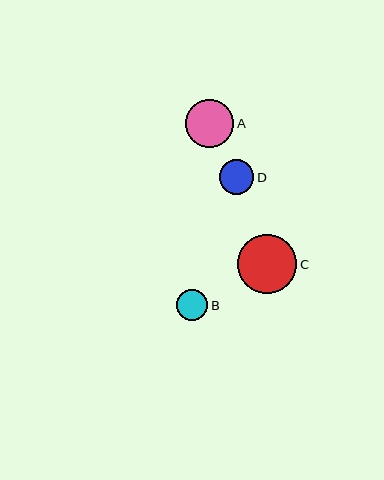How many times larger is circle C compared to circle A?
Circle C is approximately 1.2 times the size of circle A.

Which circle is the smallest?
Circle B is the smallest with a size of approximately 31 pixels.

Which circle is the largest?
Circle C is the largest with a size of approximately 59 pixels.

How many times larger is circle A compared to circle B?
Circle A is approximately 1.6 times the size of circle B.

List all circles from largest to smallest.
From largest to smallest: C, A, D, B.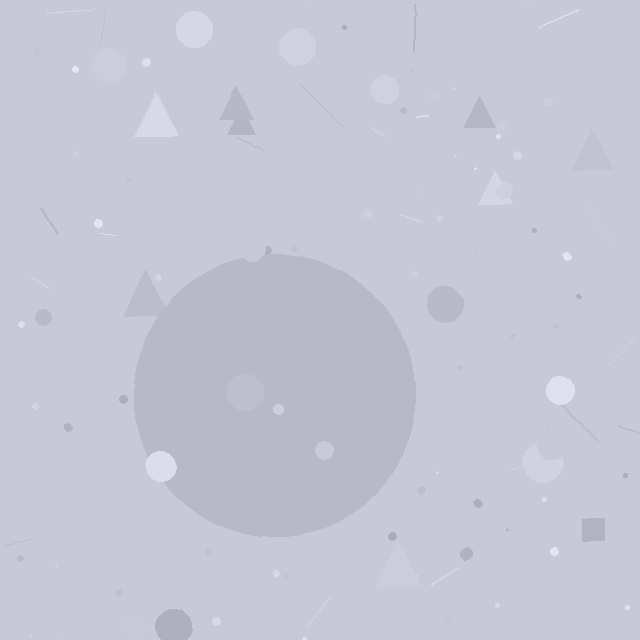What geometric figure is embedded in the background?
A circle is embedded in the background.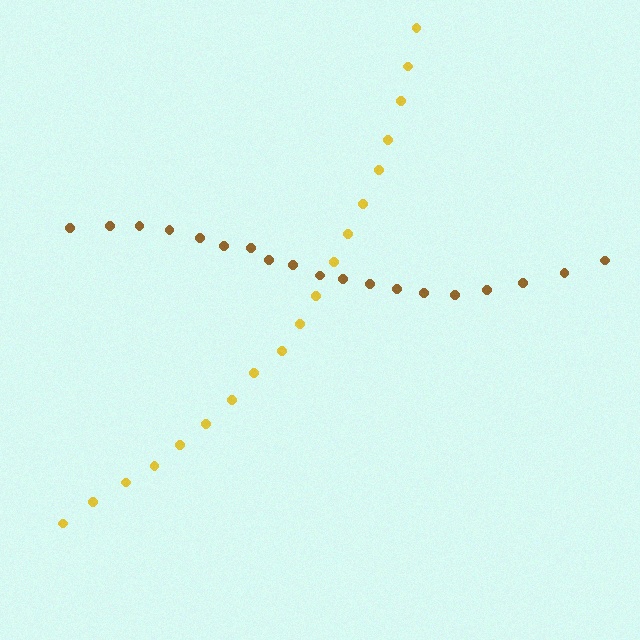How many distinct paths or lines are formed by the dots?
There are 2 distinct paths.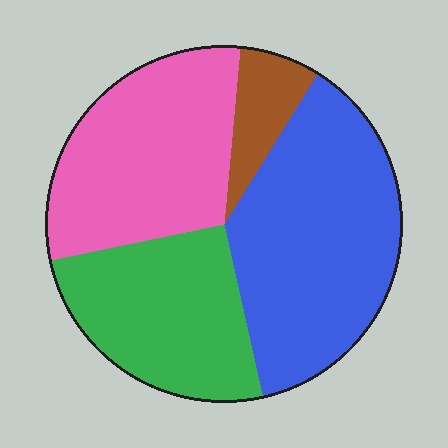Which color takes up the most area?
Blue, at roughly 35%.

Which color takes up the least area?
Brown, at roughly 5%.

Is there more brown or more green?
Green.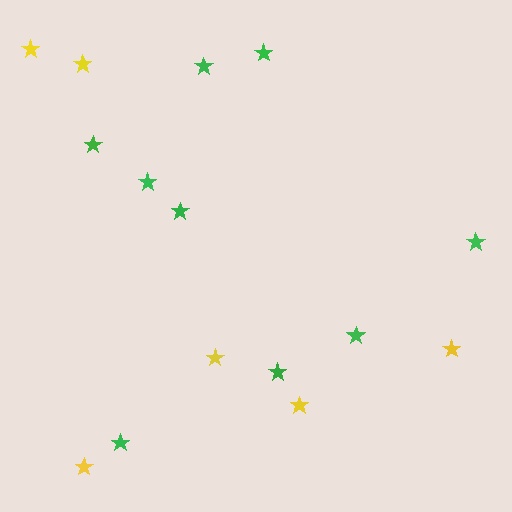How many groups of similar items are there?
There are 2 groups: one group of green stars (9) and one group of yellow stars (6).